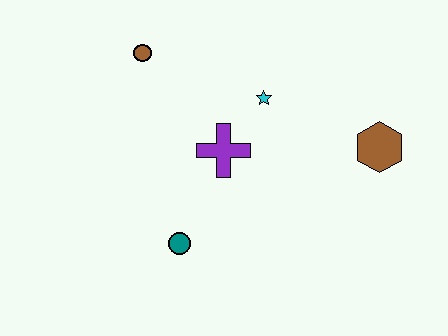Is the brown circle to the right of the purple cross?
No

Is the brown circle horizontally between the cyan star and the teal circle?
No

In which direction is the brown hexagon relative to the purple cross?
The brown hexagon is to the right of the purple cross.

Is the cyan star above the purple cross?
Yes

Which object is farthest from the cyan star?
The teal circle is farthest from the cyan star.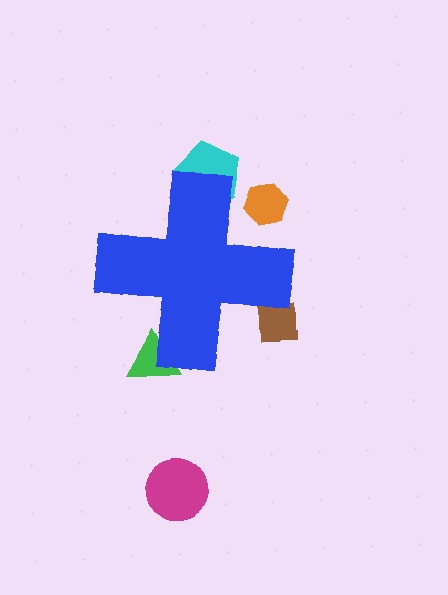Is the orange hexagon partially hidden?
Yes, the orange hexagon is partially hidden behind the blue cross.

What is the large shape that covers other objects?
A blue cross.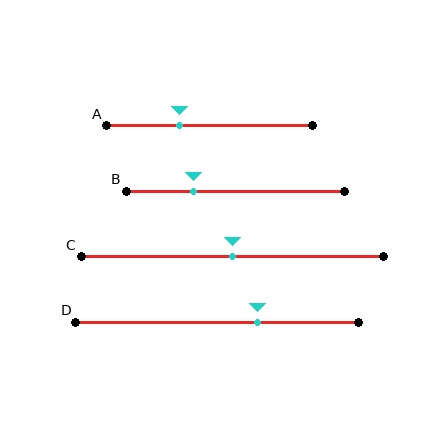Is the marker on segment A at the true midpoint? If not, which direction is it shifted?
No, the marker on segment A is shifted to the left by about 15% of the segment length.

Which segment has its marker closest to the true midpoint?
Segment C has its marker closest to the true midpoint.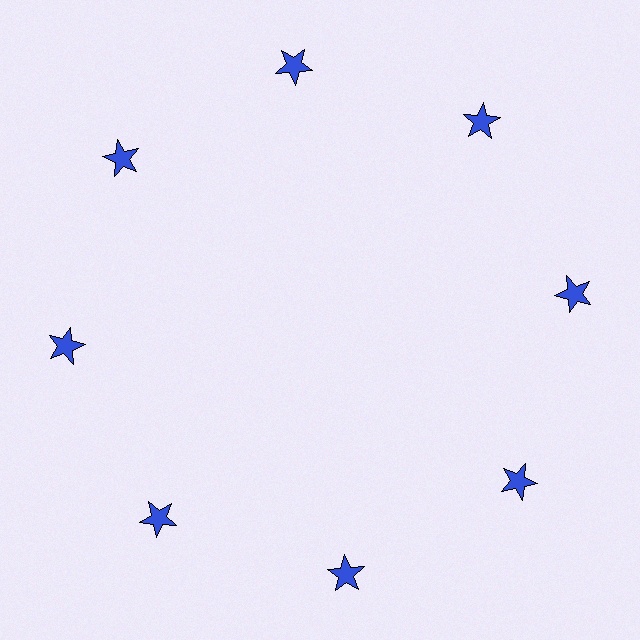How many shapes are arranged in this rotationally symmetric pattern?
There are 8 shapes, arranged in 8 groups of 1.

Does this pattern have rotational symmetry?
Yes, this pattern has 8-fold rotational symmetry. It looks the same after rotating 45 degrees around the center.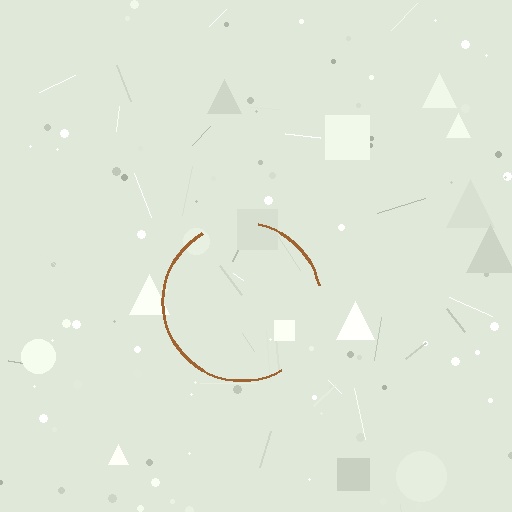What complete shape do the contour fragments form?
The contour fragments form a circle.